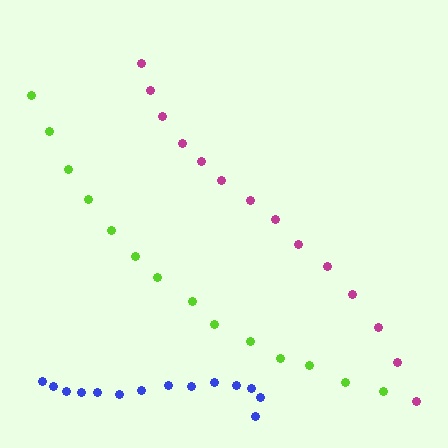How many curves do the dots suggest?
There are 3 distinct paths.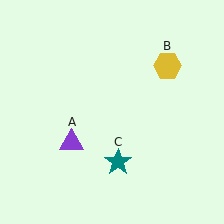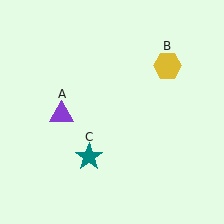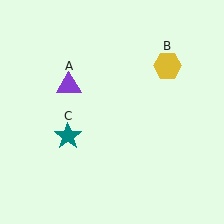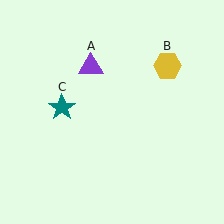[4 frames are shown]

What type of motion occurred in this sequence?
The purple triangle (object A), teal star (object C) rotated clockwise around the center of the scene.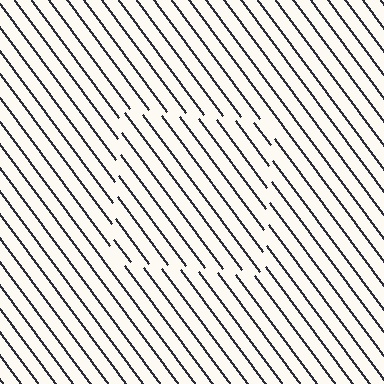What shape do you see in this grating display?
An illusory square. The interior of the shape contains the same grating, shifted by half a period — the contour is defined by the phase discontinuity where line-ends from the inner and outer gratings abut.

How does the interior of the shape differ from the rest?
The interior of the shape contains the same grating, shifted by half a period — the contour is defined by the phase discontinuity where line-ends from the inner and outer gratings abut.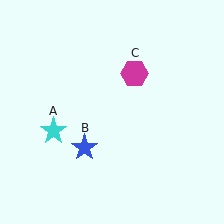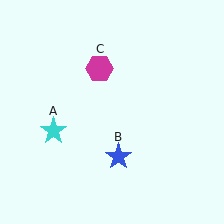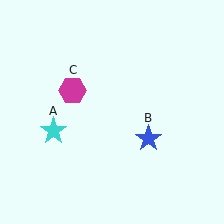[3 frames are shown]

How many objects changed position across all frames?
2 objects changed position: blue star (object B), magenta hexagon (object C).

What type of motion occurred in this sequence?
The blue star (object B), magenta hexagon (object C) rotated counterclockwise around the center of the scene.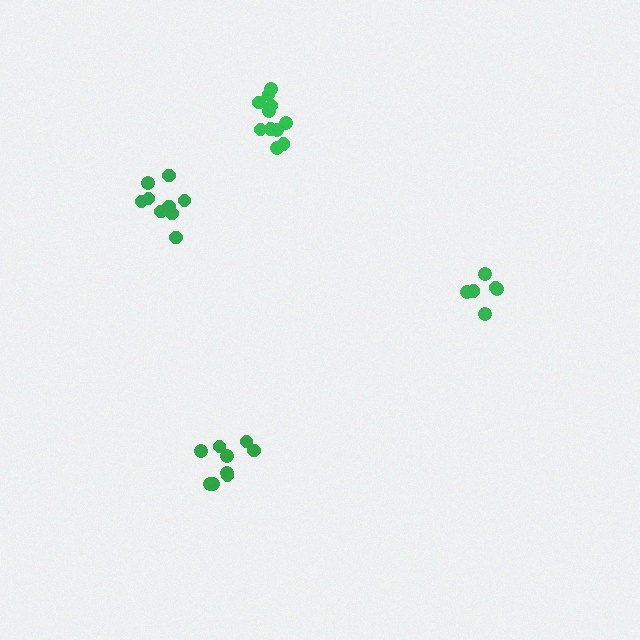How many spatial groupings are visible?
There are 4 spatial groupings.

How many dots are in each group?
Group 1: 9 dots, Group 2: 11 dots, Group 3: 9 dots, Group 4: 6 dots (35 total).